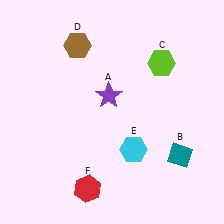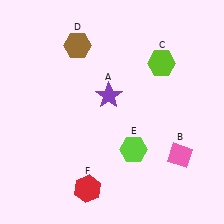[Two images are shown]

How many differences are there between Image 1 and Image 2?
There are 2 differences between the two images.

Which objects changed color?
B changed from teal to pink. E changed from cyan to lime.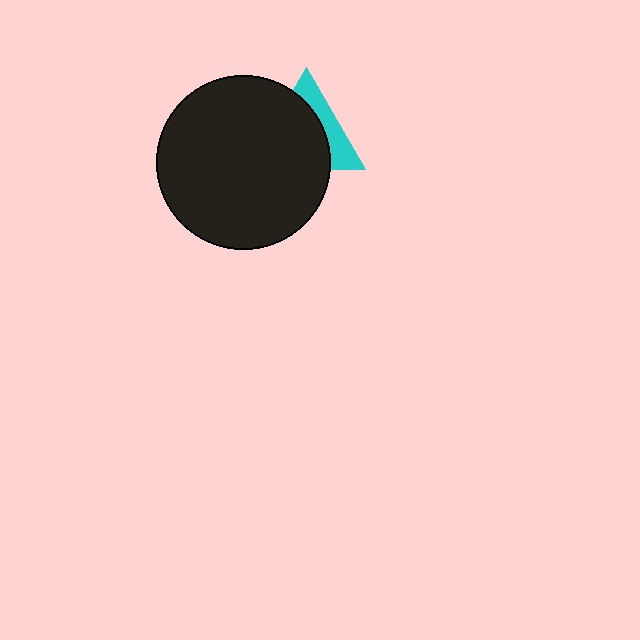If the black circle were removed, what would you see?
You would see the complete cyan triangle.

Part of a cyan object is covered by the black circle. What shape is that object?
It is a triangle.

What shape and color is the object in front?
The object in front is a black circle.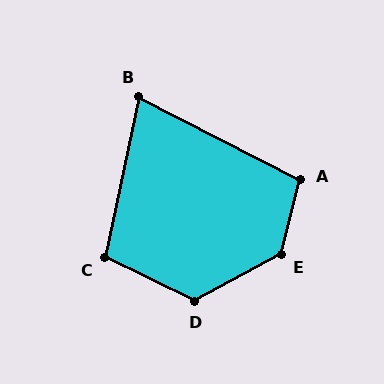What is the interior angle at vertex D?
Approximately 126 degrees (obtuse).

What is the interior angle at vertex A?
Approximately 103 degrees (obtuse).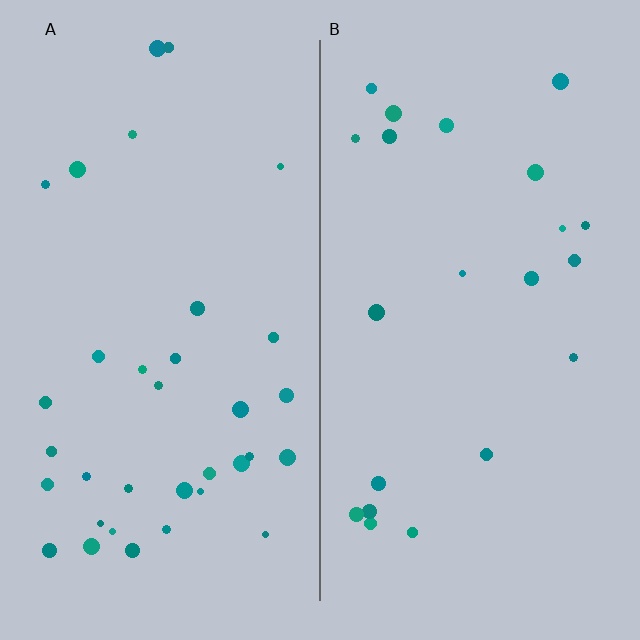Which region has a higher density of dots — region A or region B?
A (the left).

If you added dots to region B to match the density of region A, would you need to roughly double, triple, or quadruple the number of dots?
Approximately double.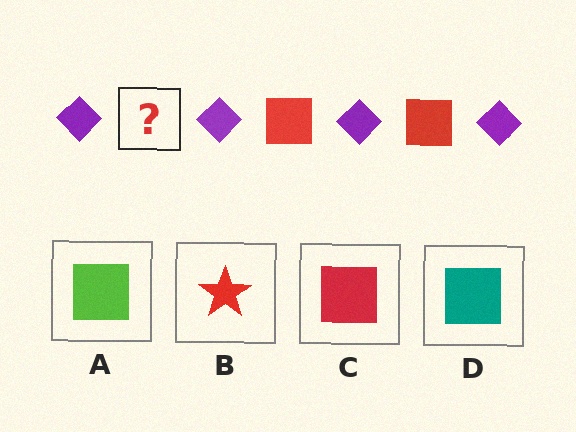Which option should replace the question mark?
Option C.